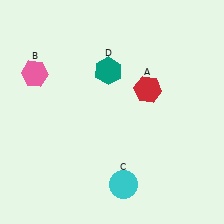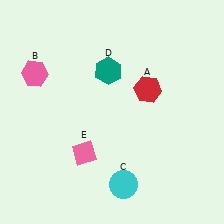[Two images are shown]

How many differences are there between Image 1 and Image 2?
There is 1 difference between the two images.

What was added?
A pink diamond (E) was added in Image 2.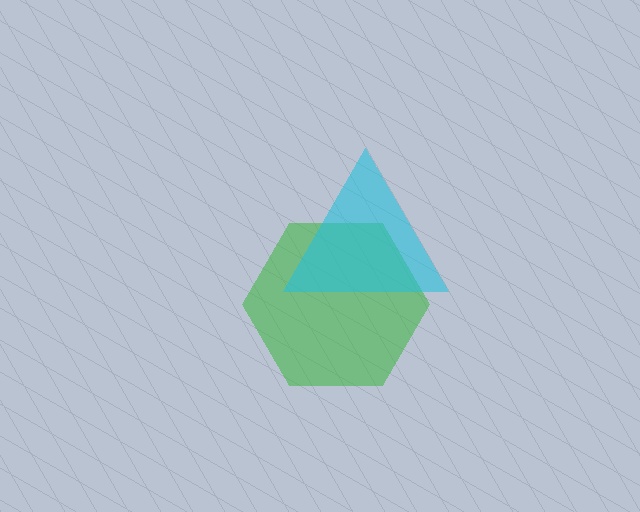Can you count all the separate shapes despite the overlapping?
Yes, there are 2 separate shapes.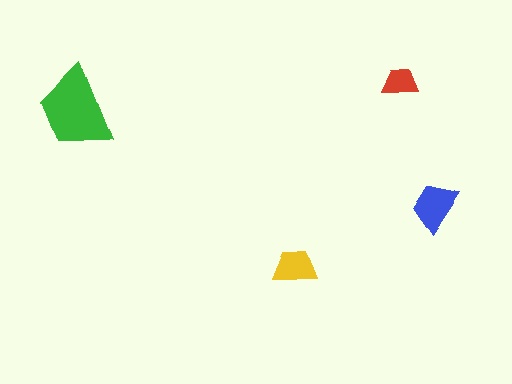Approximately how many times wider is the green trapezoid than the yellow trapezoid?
About 2 times wider.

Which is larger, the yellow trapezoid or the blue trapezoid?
The blue one.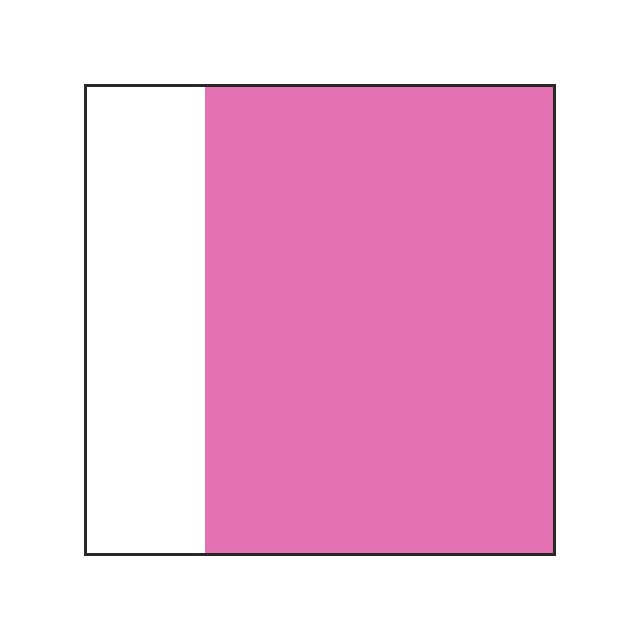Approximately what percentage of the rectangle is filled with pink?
Approximately 75%.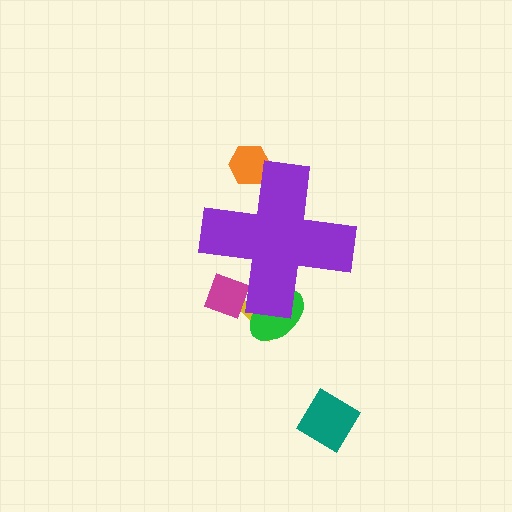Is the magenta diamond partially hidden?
Yes, the magenta diamond is partially hidden behind the purple cross.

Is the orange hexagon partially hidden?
Yes, the orange hexagon is partially hidden behind the purple cross.